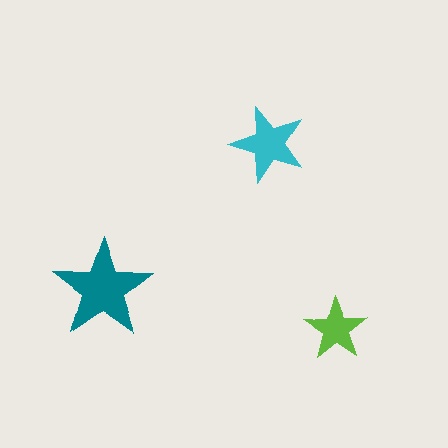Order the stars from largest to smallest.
the teal one, the cyan one, the lime one.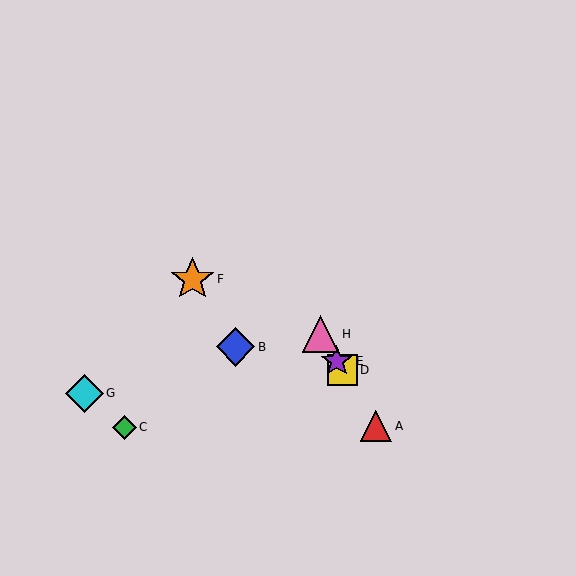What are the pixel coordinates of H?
Object H is at (320, 334).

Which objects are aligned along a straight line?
Objects A, D, E, H are aligned along a straight line.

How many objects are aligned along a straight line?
4 objects (A, D, E, H) are aligned along a straight line.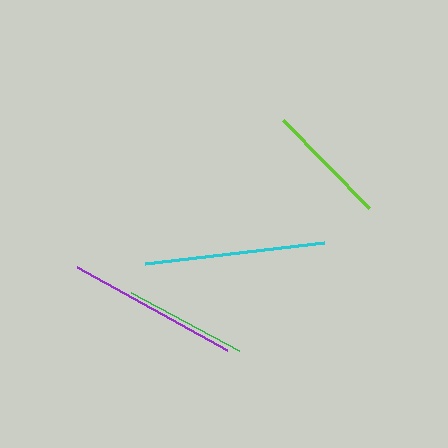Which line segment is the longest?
The cyan line is the longest at approximately 181 pixels.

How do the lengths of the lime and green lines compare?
The lime and green lines are approximately the same length.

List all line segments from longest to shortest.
From longest to shortest: cyan, purple, lime, green.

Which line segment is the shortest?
The green line is the shortest at approximately 122 pixels.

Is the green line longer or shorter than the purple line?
The purple line is longer than the green line.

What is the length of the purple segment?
The purple segment is approximately 171 pixels long.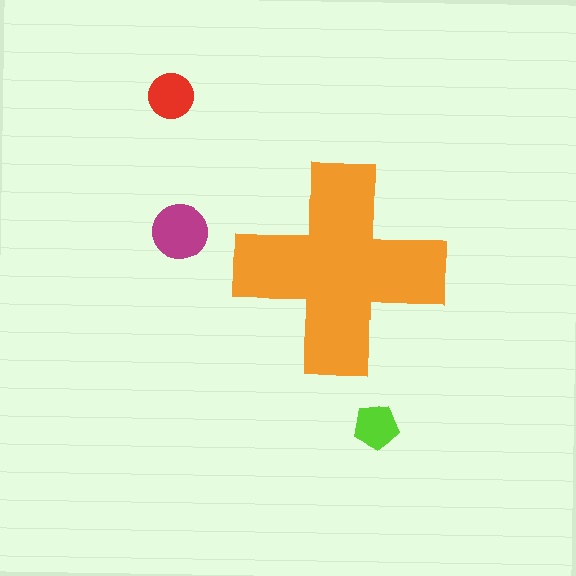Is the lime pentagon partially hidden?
No, the lime pentagon is fully visible.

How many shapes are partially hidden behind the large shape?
0 shapes are partially hidden.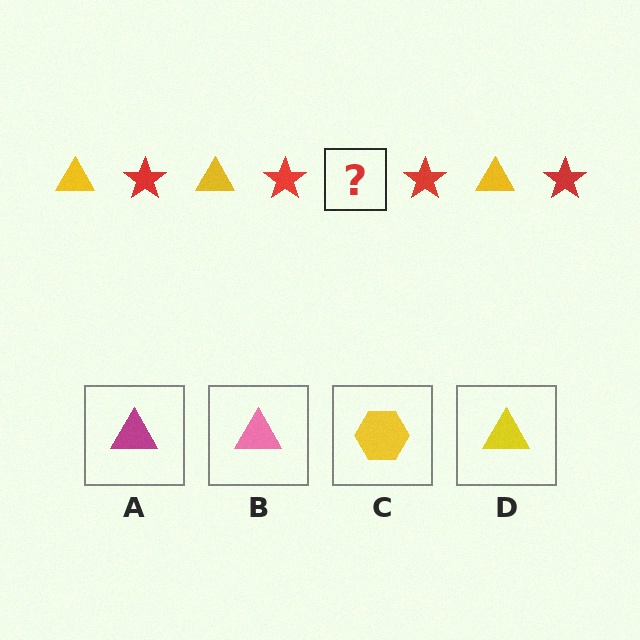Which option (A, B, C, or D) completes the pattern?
D.